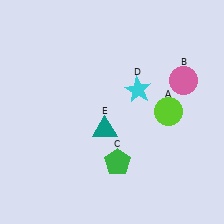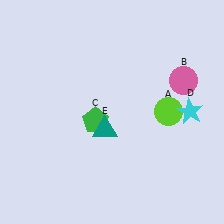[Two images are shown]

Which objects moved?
The objects that moved are: the green pentagon (C), the cyan star (D).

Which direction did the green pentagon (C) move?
The green pentagon (C) moved up.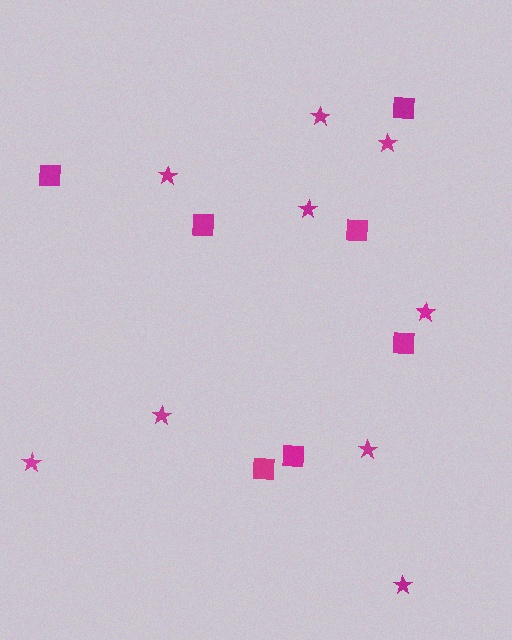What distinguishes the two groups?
There are 2 groups: one group of squares (7) and one group of stars (9).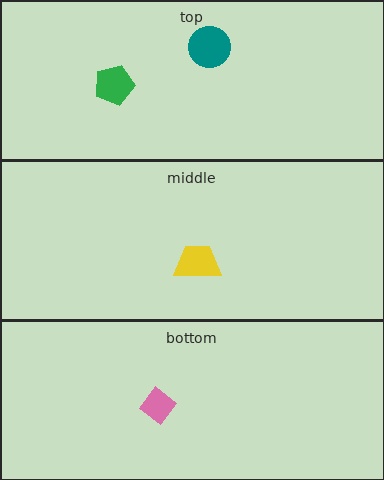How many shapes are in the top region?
2.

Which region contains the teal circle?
The top region.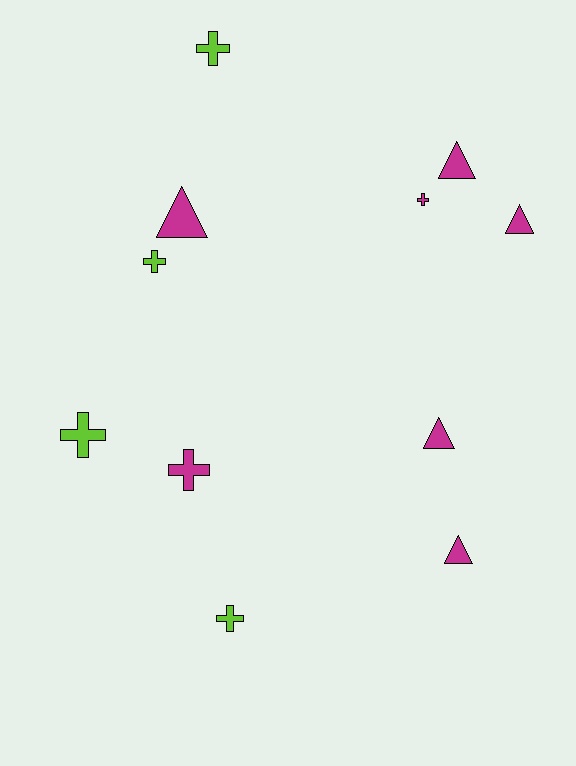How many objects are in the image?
There are 11 objects.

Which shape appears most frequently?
Cross, with 6 objects.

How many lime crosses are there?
There are 4 lime crosses.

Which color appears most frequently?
Magenta, with 7 objects.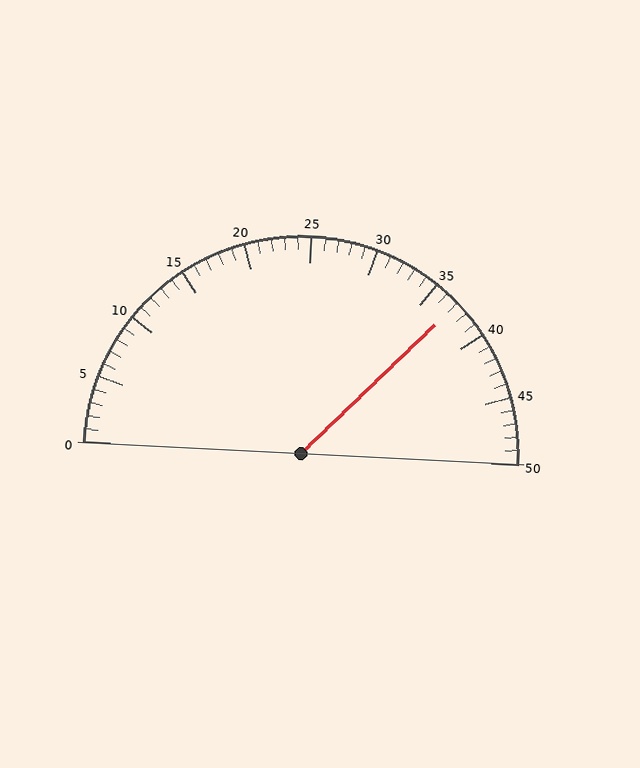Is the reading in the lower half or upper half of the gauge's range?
The reading is in the upper half of the range (0 to 50).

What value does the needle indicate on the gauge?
The needle indicates approximately 37.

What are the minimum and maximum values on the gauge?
The gauge ranges from 0 to 50.